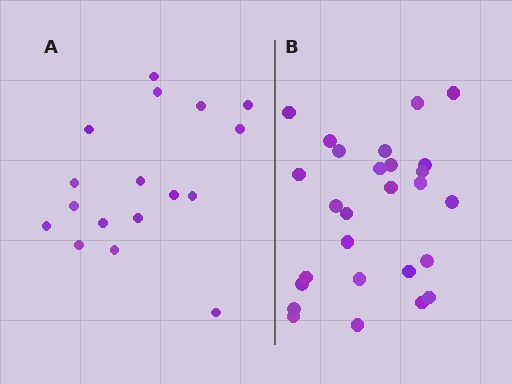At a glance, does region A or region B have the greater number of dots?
Region B (the right region) has more dots.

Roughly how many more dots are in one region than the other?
Region B has roughly 10 or so more dots than region A.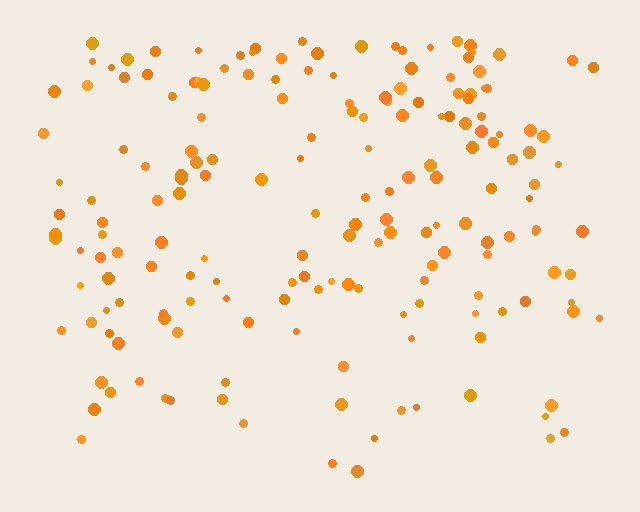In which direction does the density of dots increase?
From bottom to top, with the top side densest.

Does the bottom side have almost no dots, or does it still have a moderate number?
Still a moderate number, just noticeably fewer than the top.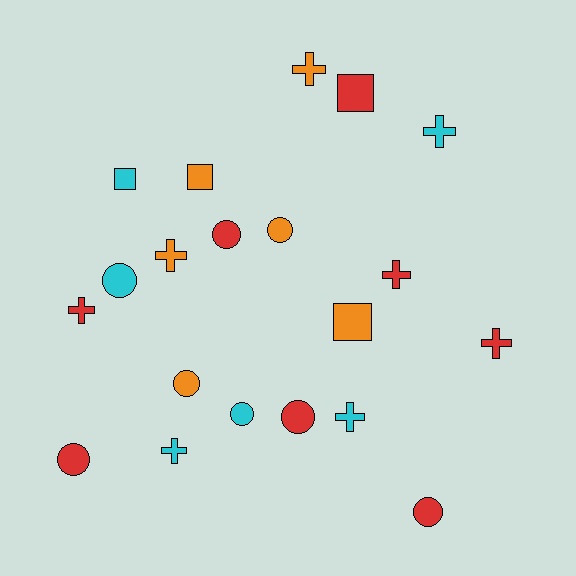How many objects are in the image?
There are 20 objects.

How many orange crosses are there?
There are 2 orange crosses.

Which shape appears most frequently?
Cross, with 8 objects.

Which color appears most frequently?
Red, with 8 objects.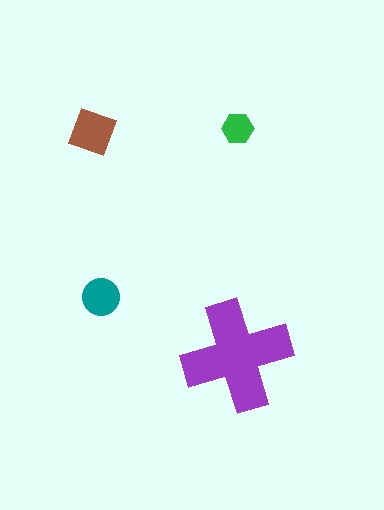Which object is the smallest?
The green hexagon.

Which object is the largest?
The purple cross.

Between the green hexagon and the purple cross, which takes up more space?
The purple cross.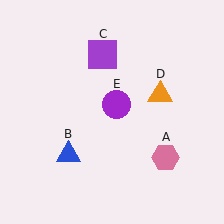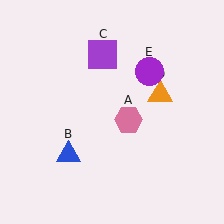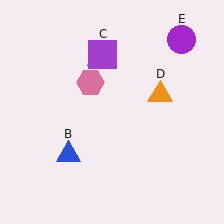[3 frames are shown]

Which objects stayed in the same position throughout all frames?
Blue triangle (object B) and purple square (object C) and orange triangle (object D) remained stationary.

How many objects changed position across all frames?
2 objects changed position: pink hexagon (object A), purple circle (object E).